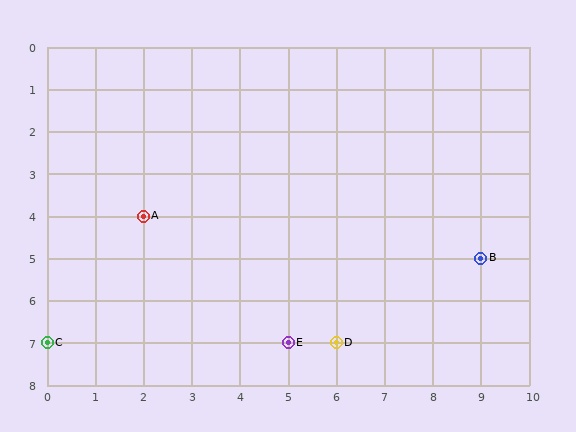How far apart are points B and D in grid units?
Points B and D are 3 columns and 2 rows apart (about 3.6 grid units diagonally).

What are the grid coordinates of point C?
Point C is at grid coordinates (0, 7).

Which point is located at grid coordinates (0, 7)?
Point C is at (0, 7).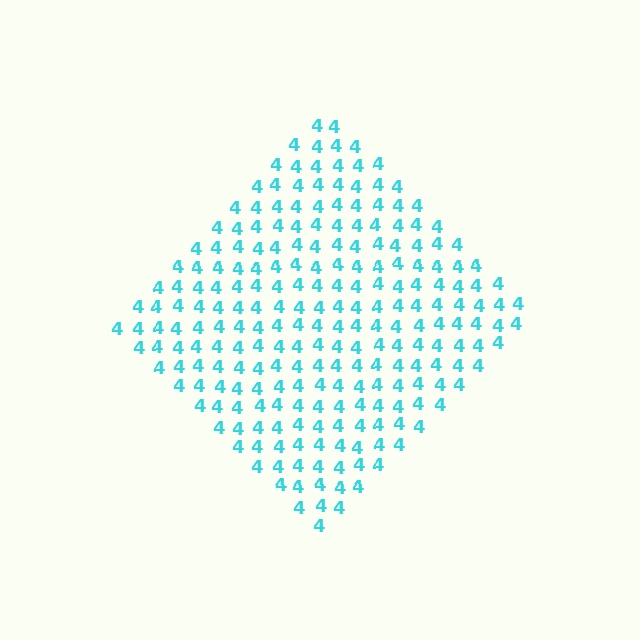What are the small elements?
The small elements are digit 4's.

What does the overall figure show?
The overall figure shows a diamond.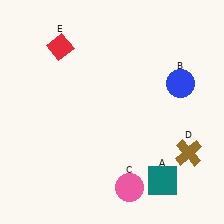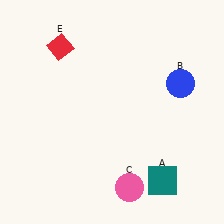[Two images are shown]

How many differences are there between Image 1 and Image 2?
There is 1 difference between the two images.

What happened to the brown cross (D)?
The brown cross (D) was removed in Image 2. It was in the bottom-right area of Image 1.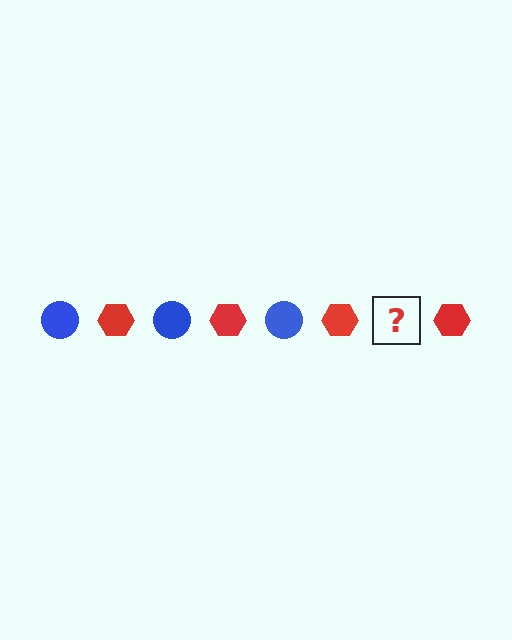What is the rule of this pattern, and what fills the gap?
The rule is that the pattern alternates between blue circle and red hexagon. The gap should be filled with a blue circle.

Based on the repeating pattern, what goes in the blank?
The blank should be a blue circle.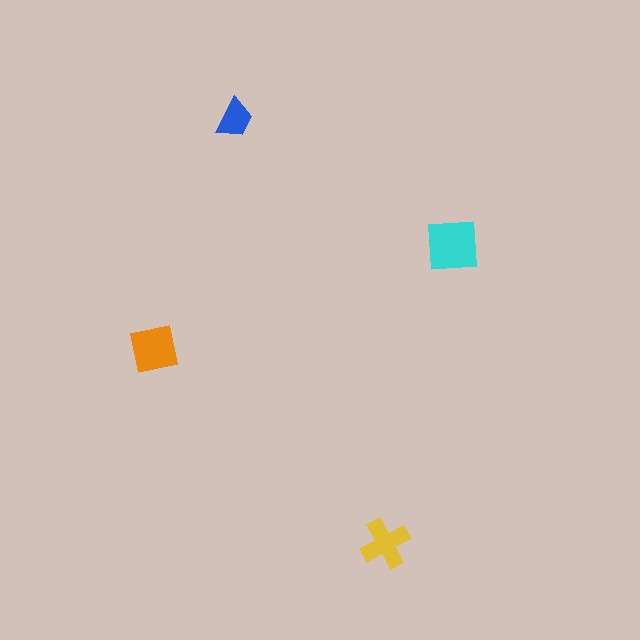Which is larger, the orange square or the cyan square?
The cyan square.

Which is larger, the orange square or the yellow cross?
The orange square.